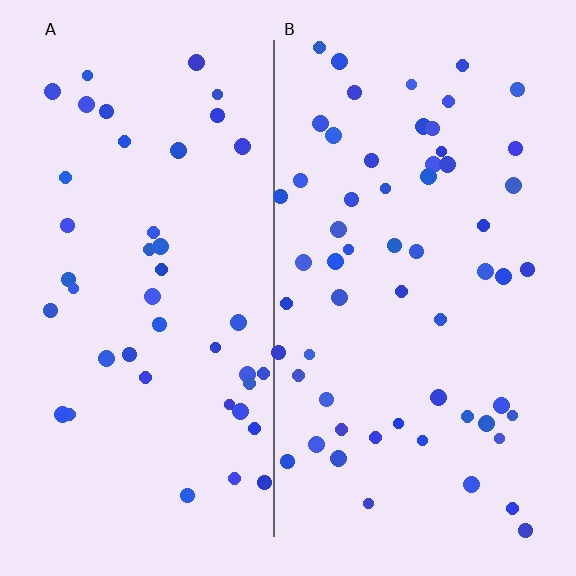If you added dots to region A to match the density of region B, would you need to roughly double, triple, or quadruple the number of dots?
Approximately double.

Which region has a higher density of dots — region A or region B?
B (the right).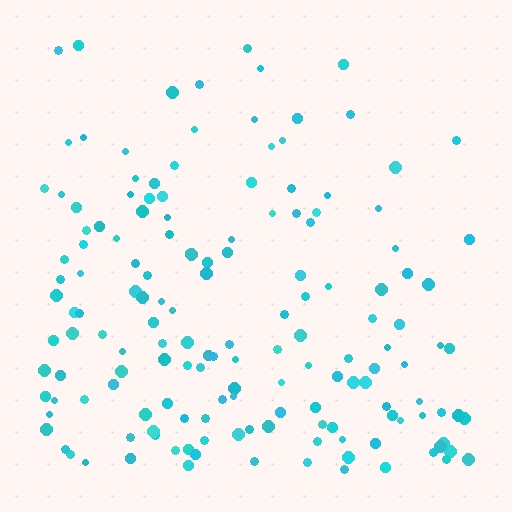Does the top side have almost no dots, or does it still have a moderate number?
Still a moderate number, just noticeably fewer than the bottom.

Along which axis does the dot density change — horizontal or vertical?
Vertical.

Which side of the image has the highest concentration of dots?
The bottom.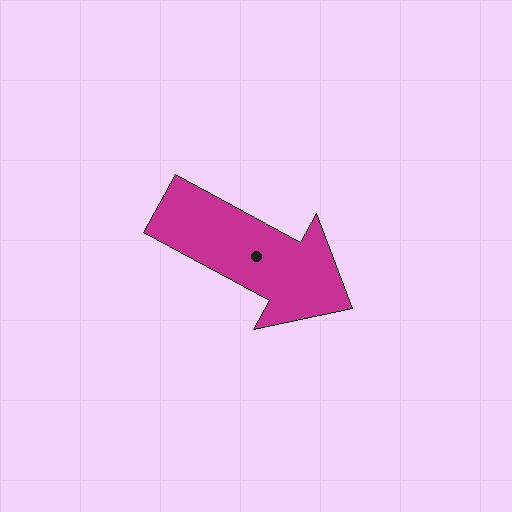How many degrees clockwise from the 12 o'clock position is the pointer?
Approximately 119 degrees.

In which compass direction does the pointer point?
Southeast.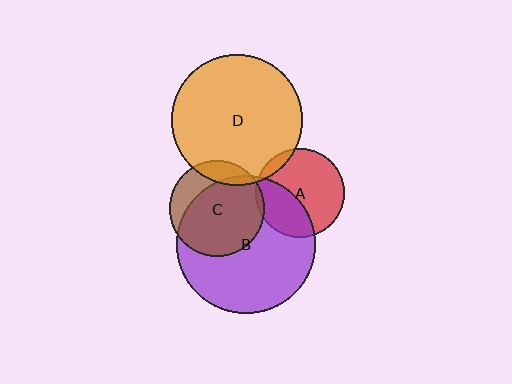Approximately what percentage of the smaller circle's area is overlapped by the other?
Approximately 5%.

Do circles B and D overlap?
Yes.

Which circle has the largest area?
Circle B (purple).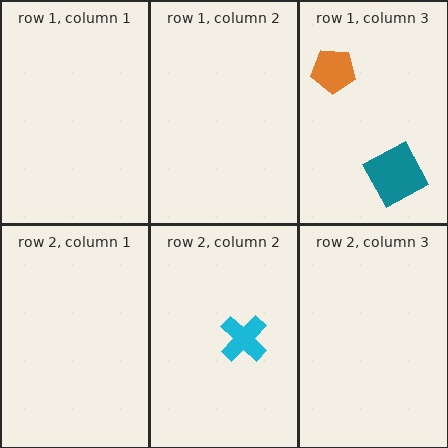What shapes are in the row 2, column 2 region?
The cyan cross.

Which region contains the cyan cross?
The row 2, column 2 region.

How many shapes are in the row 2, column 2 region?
1.